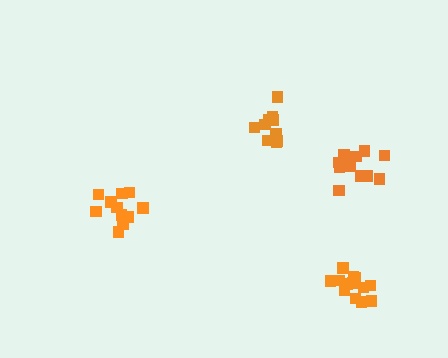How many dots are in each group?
Group 1: 11 dots, Group 2: 14 dots, Group 3: 10 dots, Group 4: 12 dots (47 total).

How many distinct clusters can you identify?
There are 4 distinct clusters.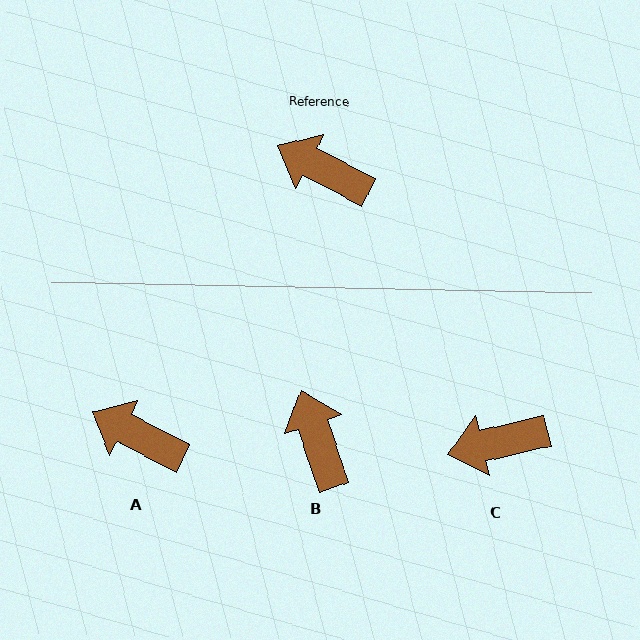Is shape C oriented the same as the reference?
No, it is off by about 40 degrees.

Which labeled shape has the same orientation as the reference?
A.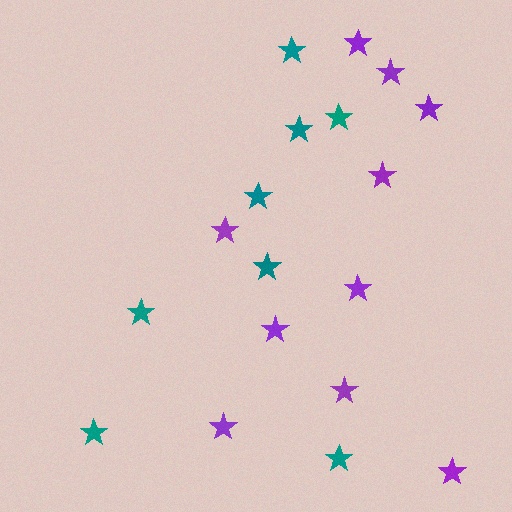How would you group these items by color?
There are 2 groups: one group of purple stars (10) and one group of teal stars (8).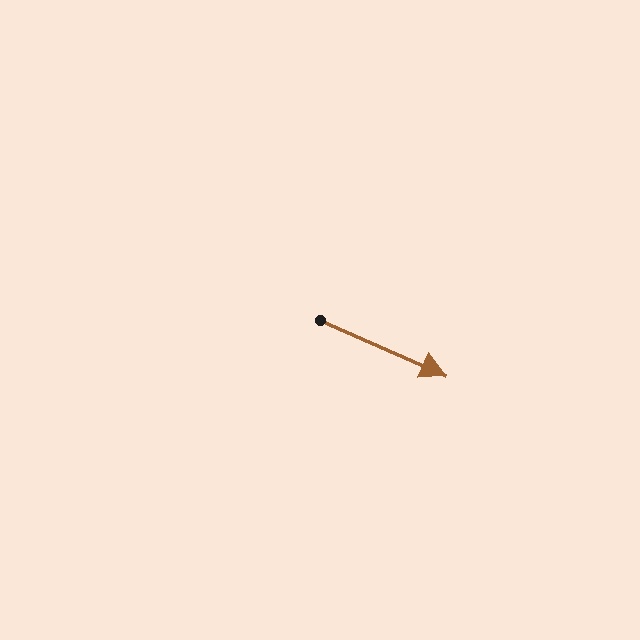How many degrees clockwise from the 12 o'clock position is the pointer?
Approximately 114 degrees.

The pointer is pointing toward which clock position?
Roughly 4 o'clock.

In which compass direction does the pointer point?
Southeast.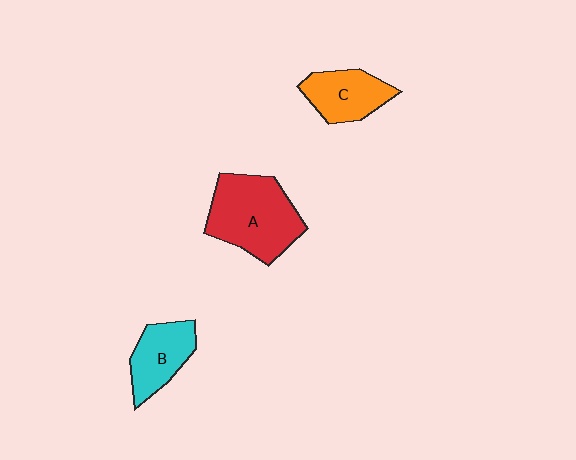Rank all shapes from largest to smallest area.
From largest to smallest: A (red), C (orange), B (cyan).